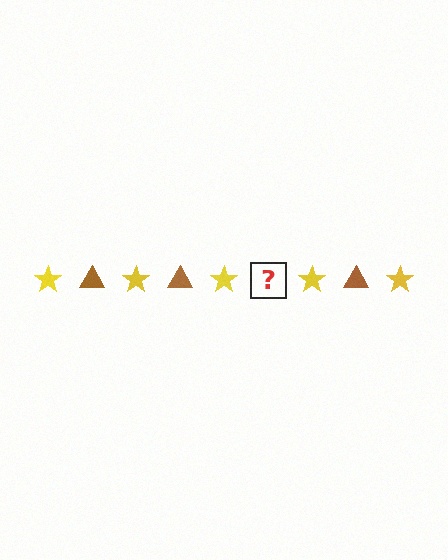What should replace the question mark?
The question mark should be replaced with a brown triangle.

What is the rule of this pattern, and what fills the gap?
The rule is that the pattern alternates between yellow star and brown triangle. The gap should be filled with a brown triangle.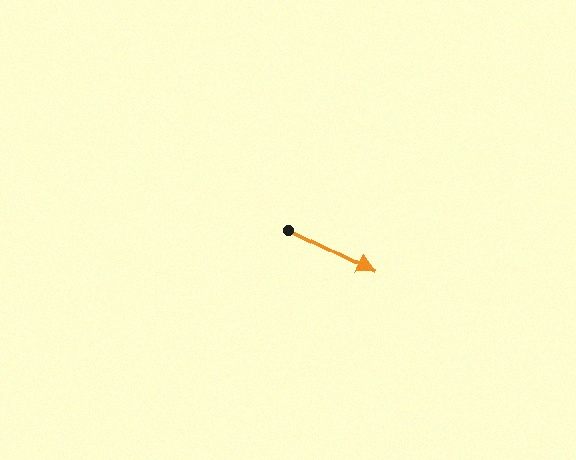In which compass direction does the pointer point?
Southeast.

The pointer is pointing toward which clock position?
Roughly 4 o'clock.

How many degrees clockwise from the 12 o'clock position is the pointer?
Approximately 116 degrees.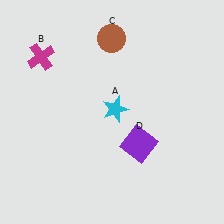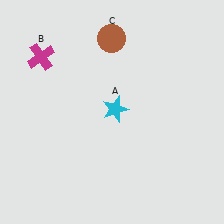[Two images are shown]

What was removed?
The purple square (D) was removed in Image 2.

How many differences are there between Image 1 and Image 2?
There is 1 difference between the two images.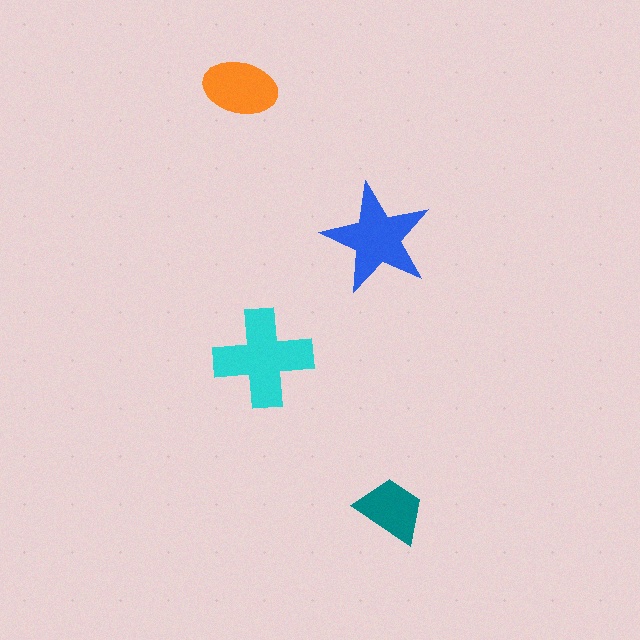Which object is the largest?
The cyan cross.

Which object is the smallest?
The teal trapezoid.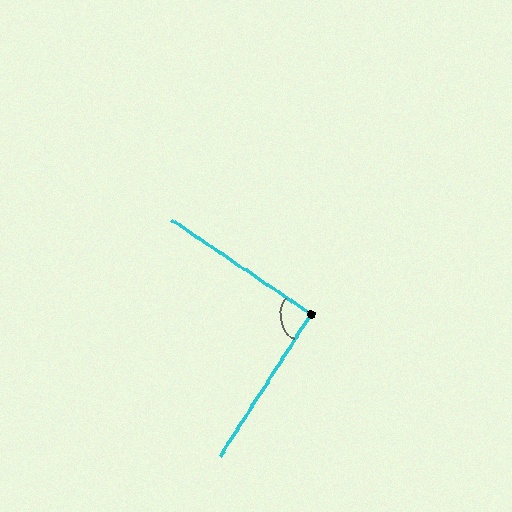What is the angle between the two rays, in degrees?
Approximately 92 degrees.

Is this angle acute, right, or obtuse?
It is approximately a right angle.